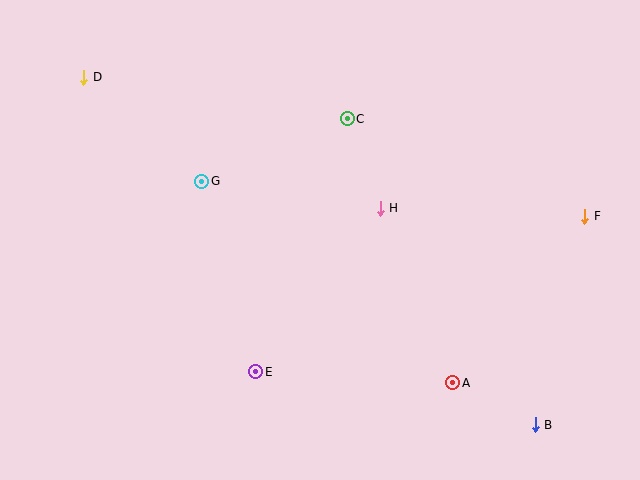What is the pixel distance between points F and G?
The distance between F and G is 385 pixels.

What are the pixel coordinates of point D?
Point D is at (84, 77).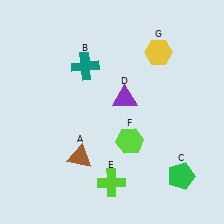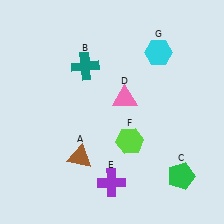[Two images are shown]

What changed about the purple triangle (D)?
In Image 1, D is purple. In Image 2, it changed to pink.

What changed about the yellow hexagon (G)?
In Image 1, G is yellow. In Image 2, it changed to cyan.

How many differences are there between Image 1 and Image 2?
There are 3 differences between the two images.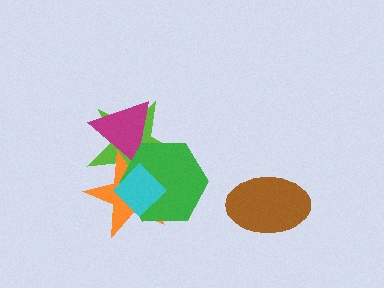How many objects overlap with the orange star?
4 objects overlap with the orange star.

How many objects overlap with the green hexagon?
4 objects overlap with the green hexagon.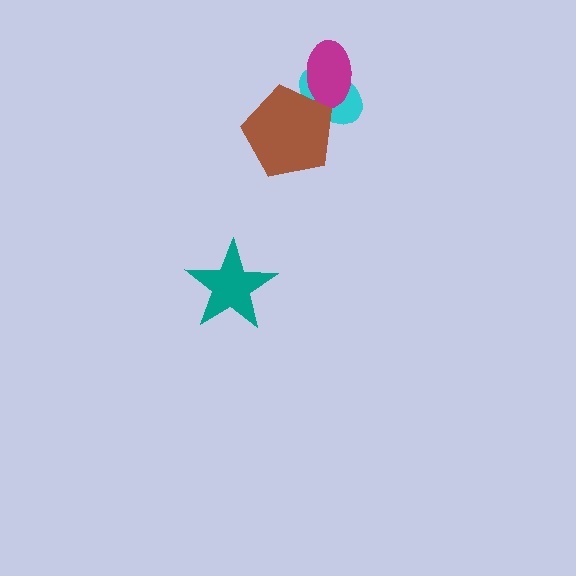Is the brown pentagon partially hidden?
No, no other shape covers it.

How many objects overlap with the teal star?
0 objects overlap with the teal star.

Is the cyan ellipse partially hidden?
Yes, it is partially covered by another shape.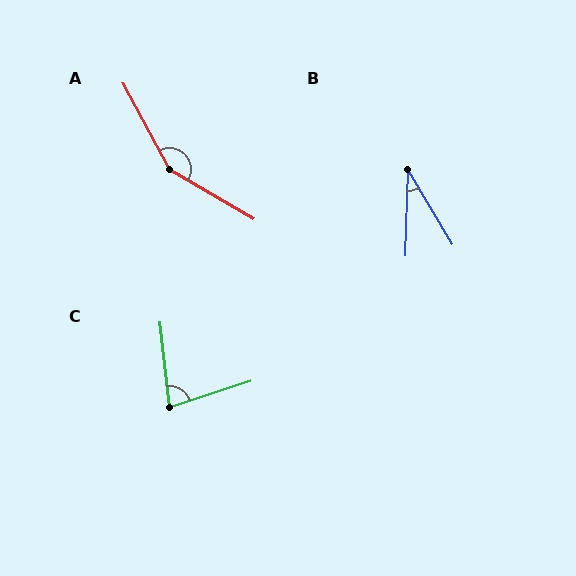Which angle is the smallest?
B, at approximately 32 degrees.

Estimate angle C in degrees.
Approximately 79 degrees.